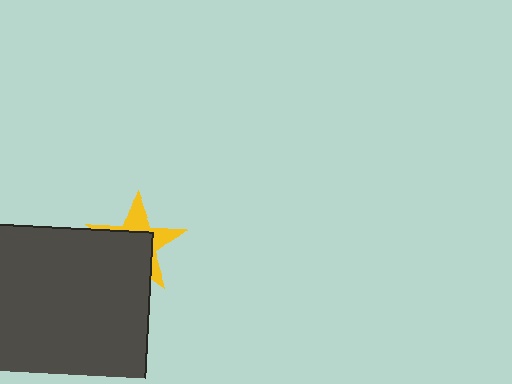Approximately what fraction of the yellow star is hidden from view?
Roughly 56% of the yellow star is hidden behind the dark gray rectangle.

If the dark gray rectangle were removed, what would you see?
You would see the complete yellow star.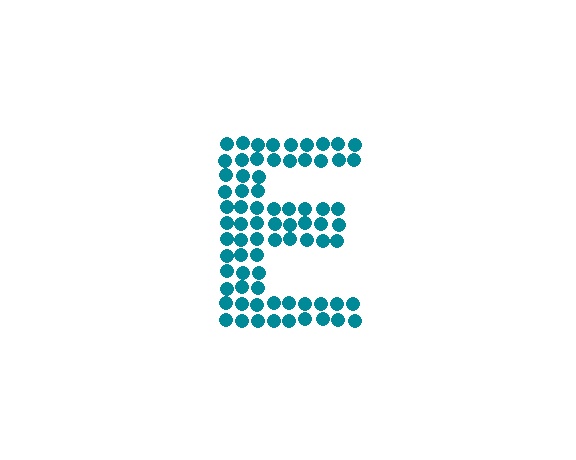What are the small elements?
The small elements are circles.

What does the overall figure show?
The overall figure shows the letter E.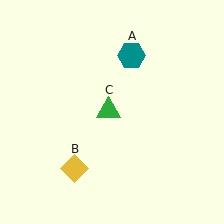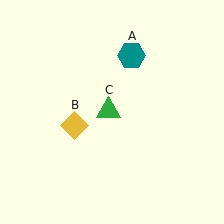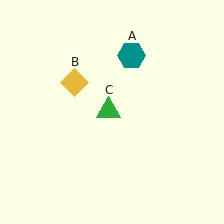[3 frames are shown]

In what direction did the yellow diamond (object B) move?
The yellow diamond (object B) moved up.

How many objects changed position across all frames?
1 object changed position: yellow diamond (object B).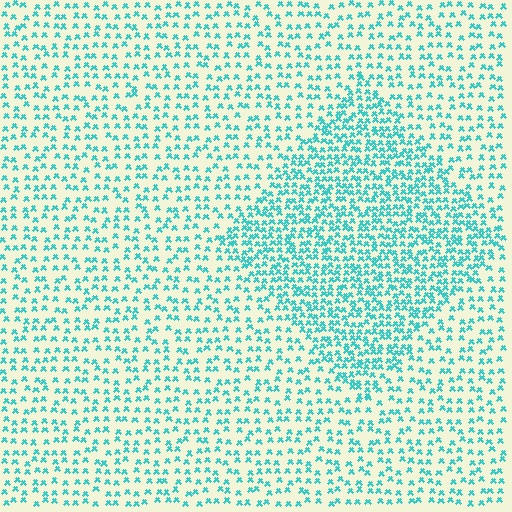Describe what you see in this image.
The image contains small cyan elements arranged at two different densities. A diamond-shaped region is visible where the elements are more densely packed than the surrounding area.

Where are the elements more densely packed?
The elements are more densely packed inside the diamond boundary.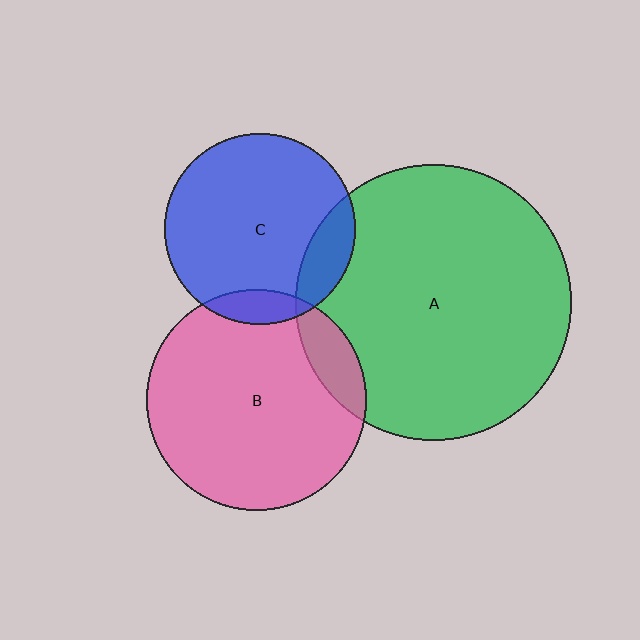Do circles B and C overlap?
Yes.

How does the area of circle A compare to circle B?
Approximately 1.6 times.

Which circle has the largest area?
Circle A (green).